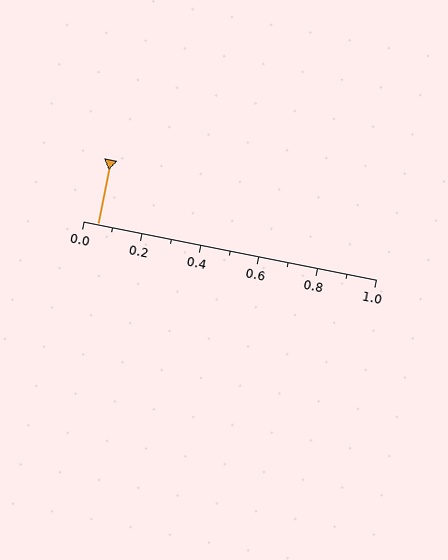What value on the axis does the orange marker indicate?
The marker indicates approximately 0.05.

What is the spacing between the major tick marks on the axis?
The major ticks are spaced 0.2 apart.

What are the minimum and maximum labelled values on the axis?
The axis runs from 0.0 to 1.0.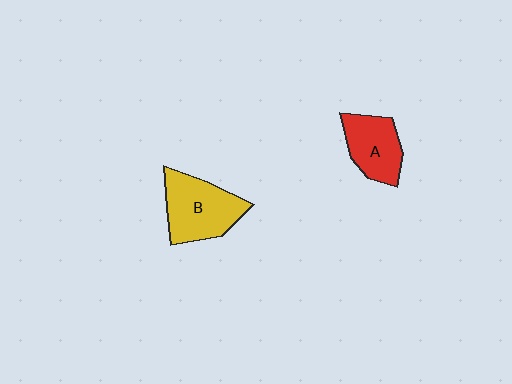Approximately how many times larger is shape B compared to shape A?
Approximately 1.3 times.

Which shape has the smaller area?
Shape A (red).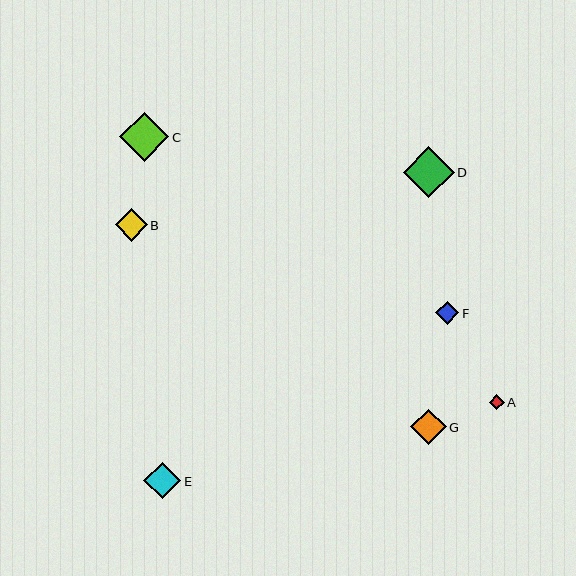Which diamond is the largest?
Diamond D is the largest with a size of approximately 51 pixels.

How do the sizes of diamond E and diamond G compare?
Diamond E and diamond G are approximately the same size.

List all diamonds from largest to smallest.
From largest to smallest: D, C, E, G, B, F, A.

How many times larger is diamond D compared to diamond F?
Diamond D is approximately 2.2 times the size of diamond F.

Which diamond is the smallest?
Diamond A is the smallest with a size of approximately 15 pixels.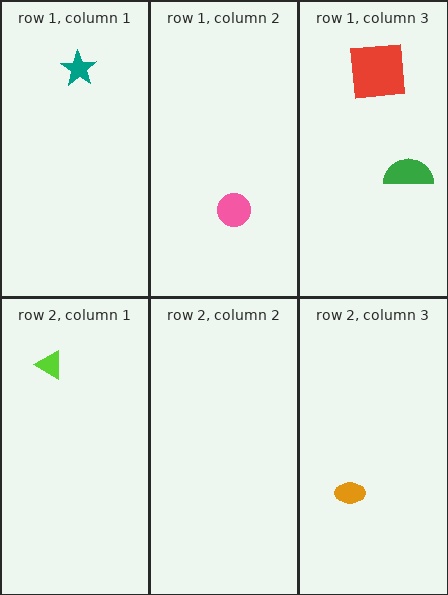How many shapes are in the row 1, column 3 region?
2.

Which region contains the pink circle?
The row 1, column 2 region.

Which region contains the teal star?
The row 1, column 1 region.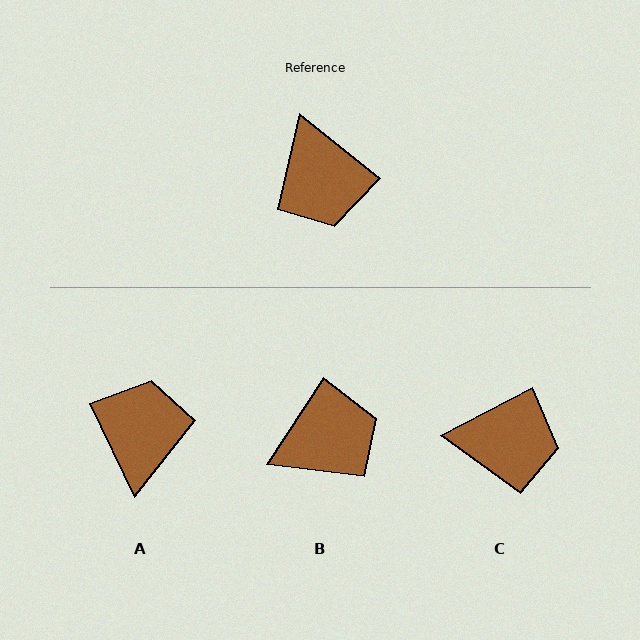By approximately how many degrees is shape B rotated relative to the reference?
Approximately 96 degrees counter-clockwise.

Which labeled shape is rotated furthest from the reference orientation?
A, about 154 degrees away.